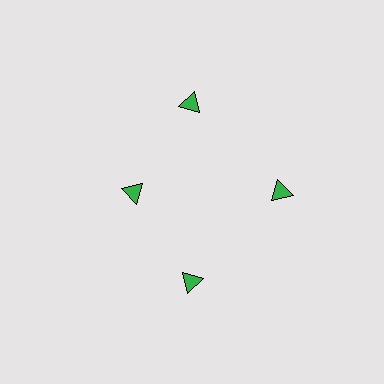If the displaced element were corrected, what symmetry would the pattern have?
It would have 4-fold rotational symmetry — the pattern would map onto itself every 90 degrees.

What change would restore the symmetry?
The symmetry would be restored by moving it outward, back onto the ring so that all 4 triangles sit at equal angles and equal distance from the center.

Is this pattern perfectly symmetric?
No. The 4 green triangles are arranged in a ring, but one element near the 9 o'clock position is pulled inward toward the center, breaking the 4-fold rotational symmetry.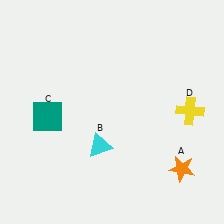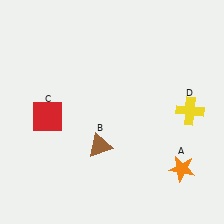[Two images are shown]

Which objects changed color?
B changed from cyan to brown. C changed from teal to red.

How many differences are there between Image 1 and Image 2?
There are 2 differences between the two images.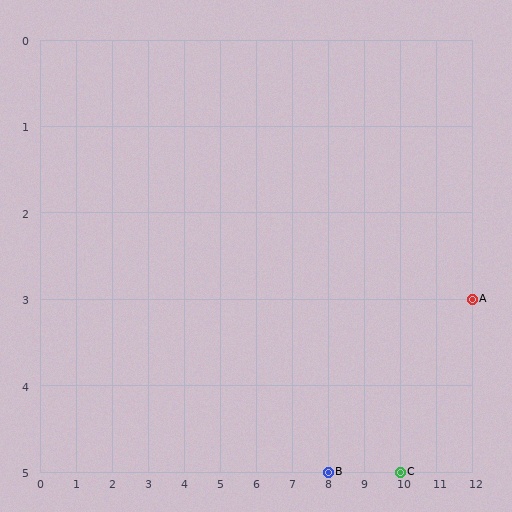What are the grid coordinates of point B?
Point B is at grid coordinates (8, 5).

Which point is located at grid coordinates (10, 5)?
Point C is at (10, 5).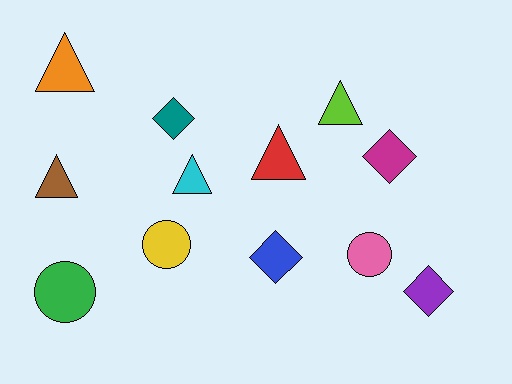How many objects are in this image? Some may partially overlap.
There are 12 objects.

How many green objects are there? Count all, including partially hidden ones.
There is 1 green object.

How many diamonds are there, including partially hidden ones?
There are 4 diamonds.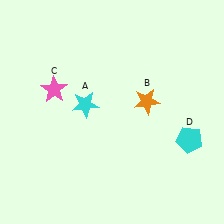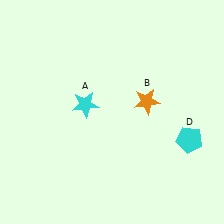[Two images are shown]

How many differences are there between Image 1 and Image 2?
There is 1 difference between the two images.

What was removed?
The pink star (C) was removed in Image 2.